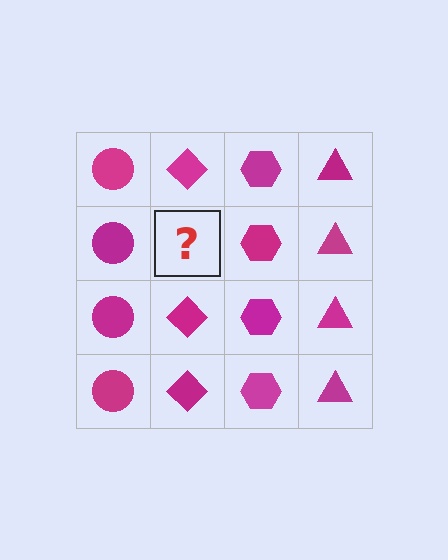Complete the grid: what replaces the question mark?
The question mark should be replaced with a magenta diamond.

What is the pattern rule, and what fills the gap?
The rule is that each column has a consistent shape. The gap should be filled with a magenta diamond.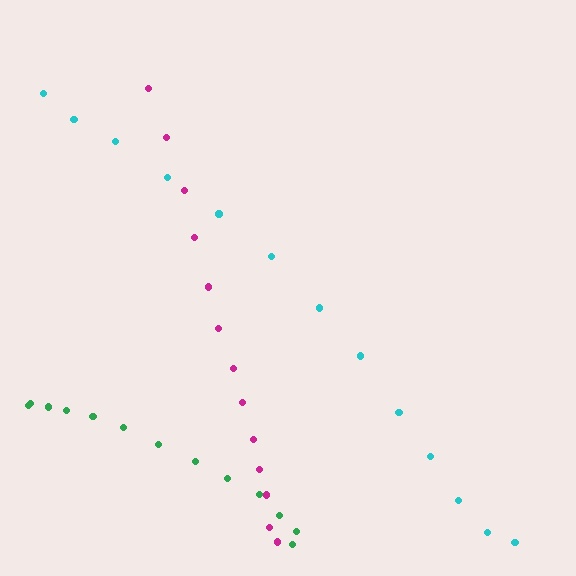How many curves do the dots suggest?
There are 3 distinct paths.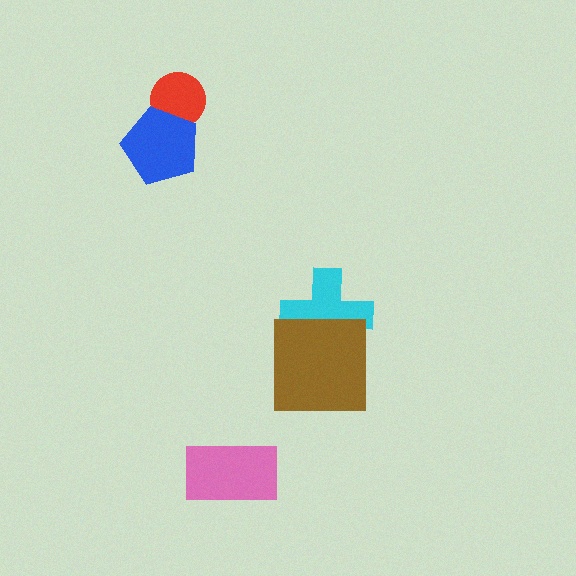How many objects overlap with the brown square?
1 object overlaps with the brown square.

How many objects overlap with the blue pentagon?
1 object overlaps with the blue pentagon.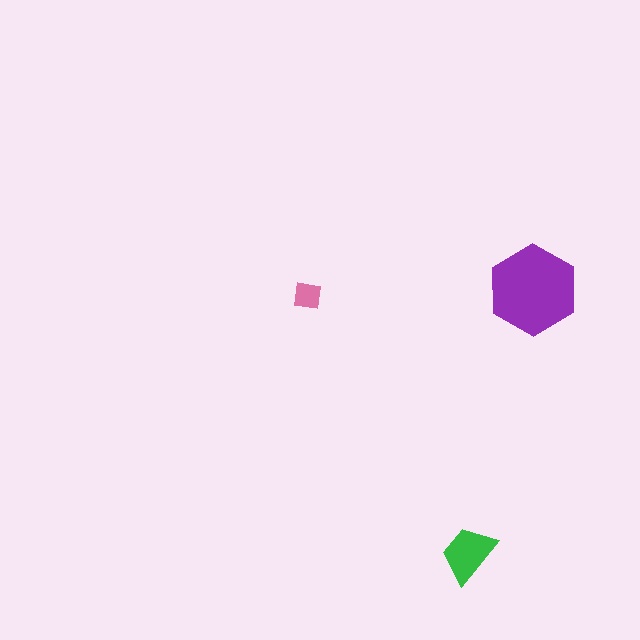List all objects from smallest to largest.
The pink square, the green trapezoid, the purple hexagon.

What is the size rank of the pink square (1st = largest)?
3rd.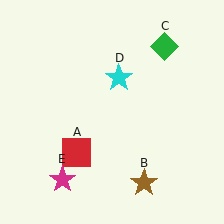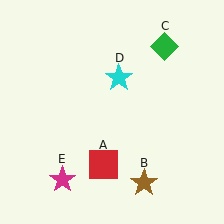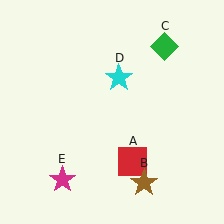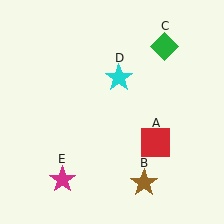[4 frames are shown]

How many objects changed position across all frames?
1 object changed position: red square (object A).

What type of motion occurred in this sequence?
The red square (object A) rotated counterclockwise around the center of the scene.